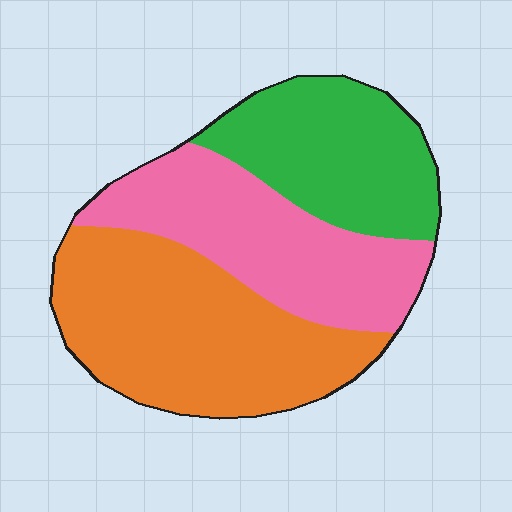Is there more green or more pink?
Pink.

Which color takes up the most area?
Orange, at roughly 40%.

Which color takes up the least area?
Green, at roughly 25%.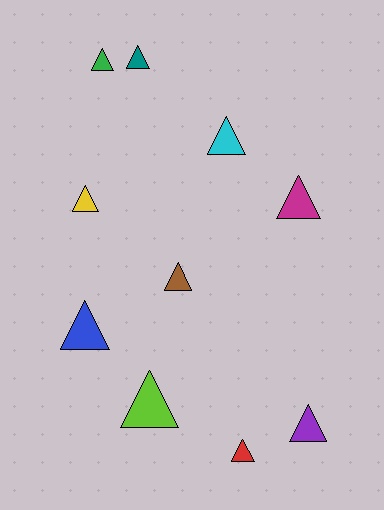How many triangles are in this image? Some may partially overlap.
There are 10 triangles.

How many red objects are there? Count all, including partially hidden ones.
There is 1 red object.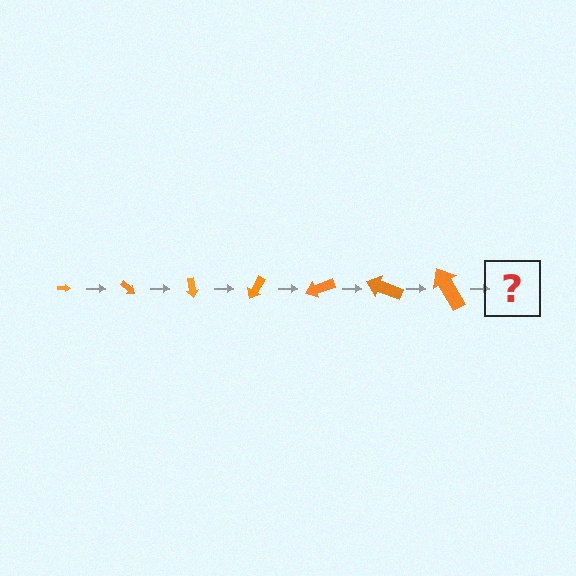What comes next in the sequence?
The next element should be an arrow, larger than the previous one and rotated 280 degrees from the start.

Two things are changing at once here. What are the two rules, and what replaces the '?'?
The two rules are that the arrow grows larger each step and it rotates 40 degrees each step. The '?' should be an arrow, larger than the previous one and rotated 280 degrees from the start.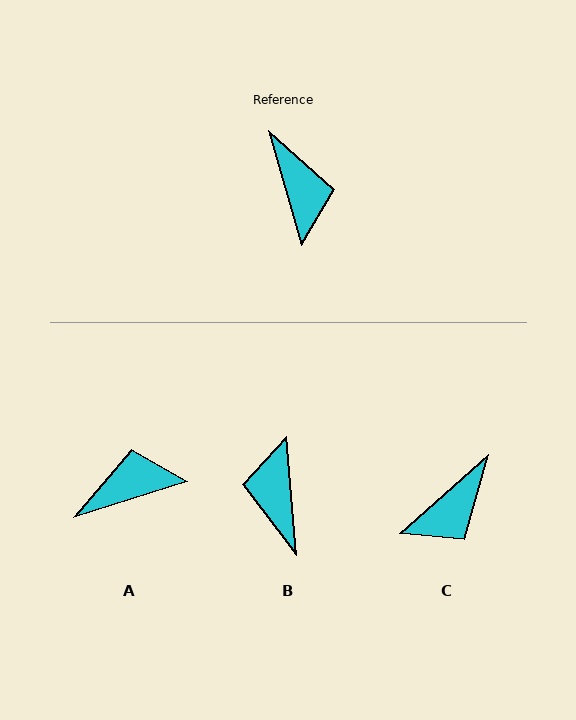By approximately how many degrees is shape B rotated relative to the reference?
Approximately 169 degrees counter-clockwise.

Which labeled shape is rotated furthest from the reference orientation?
B, about 169 degrees away.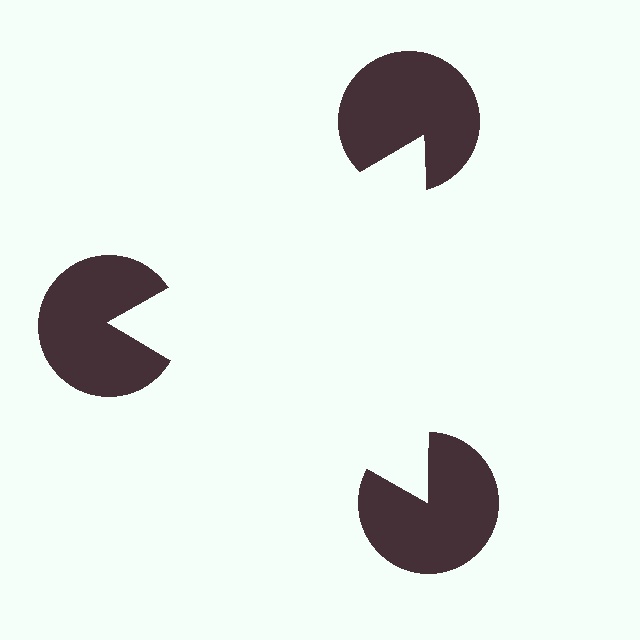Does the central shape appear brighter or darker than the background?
It typically appears slightly brighter than the background, even though no actual brightness change is drawn.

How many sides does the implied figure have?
3 sides.